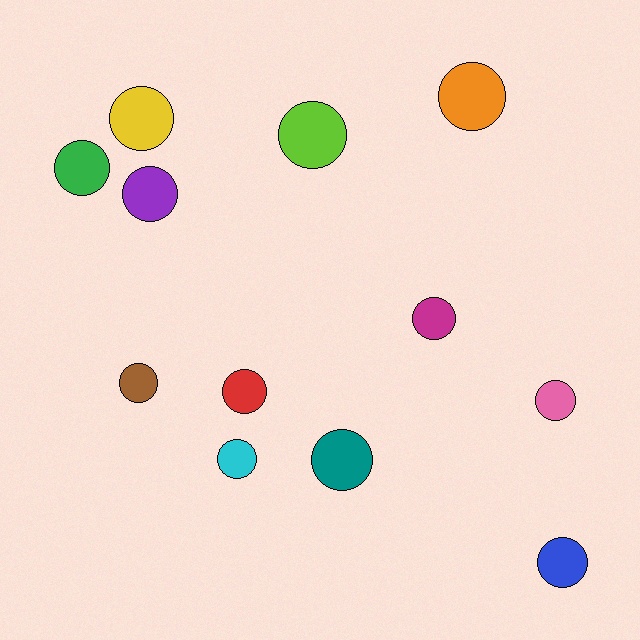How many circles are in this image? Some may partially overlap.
There are 12 circles.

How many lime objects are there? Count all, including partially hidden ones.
There is 1 lime object.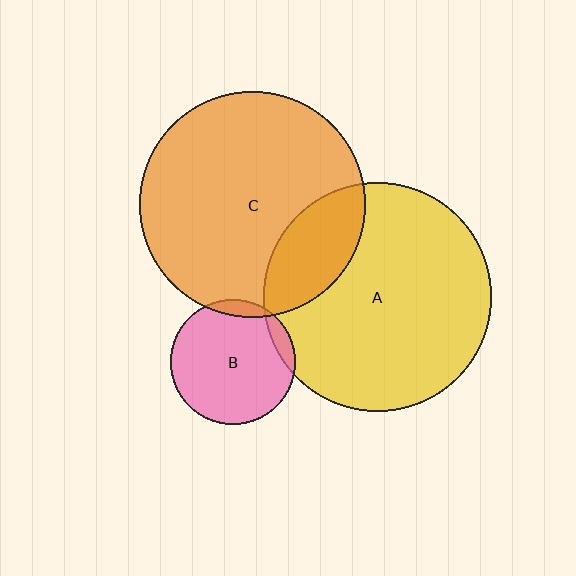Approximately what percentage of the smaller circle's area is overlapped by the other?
Approximately 10%.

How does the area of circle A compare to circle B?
Approximately 3.3 times.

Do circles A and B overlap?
Yes.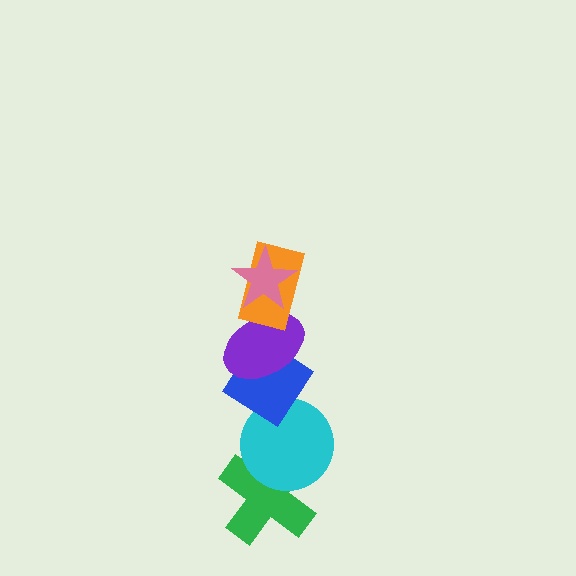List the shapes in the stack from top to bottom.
From top to bottom: the pink star, the orange rectangle, the purple ellipse, the blue diamond, the cyan circle, the green cross.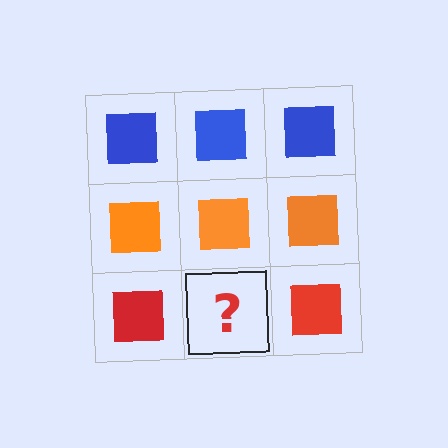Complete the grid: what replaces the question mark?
The question mark should be replaced with a red square.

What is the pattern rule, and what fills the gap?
The rule is that each row has a consistent color. The gap should be filled with a red square.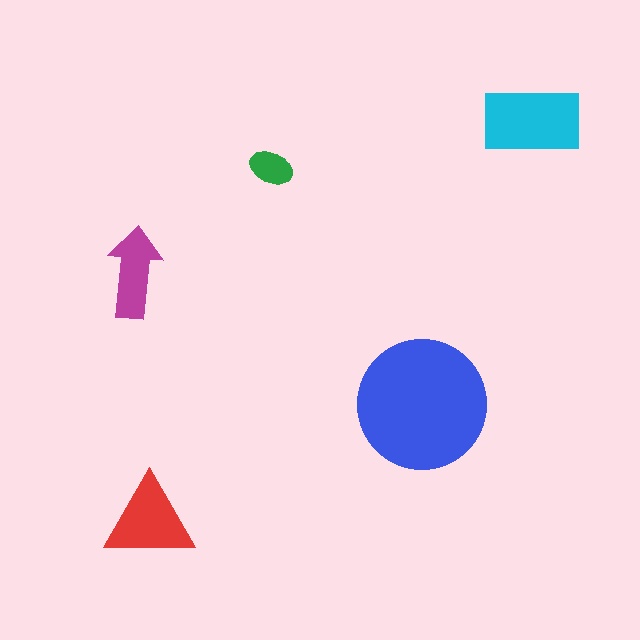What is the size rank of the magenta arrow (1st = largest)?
4th.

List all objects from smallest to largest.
The green ellipse, the magenta arrow, the red triangle, the cyan rectangle, the blue circle.